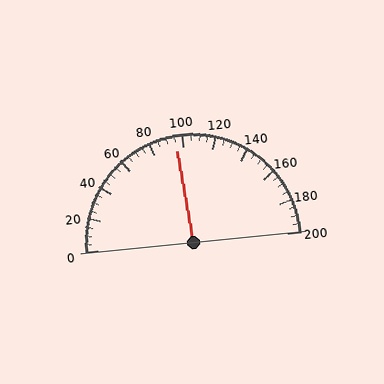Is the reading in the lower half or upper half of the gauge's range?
The reading is in the lower half of the range (0 to 200).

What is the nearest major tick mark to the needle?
The nearest major tick mark is 100.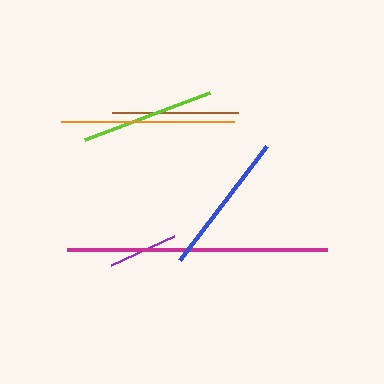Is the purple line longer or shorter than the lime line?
The lime line is longer than the purple line.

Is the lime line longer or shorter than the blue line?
The blue line is longer than the lime line.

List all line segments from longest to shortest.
From longest to shortest: magenta, orange, blue, lime, brown, purple.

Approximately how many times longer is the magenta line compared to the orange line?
The magenta line is approximately 1.5 times the length of the orange line.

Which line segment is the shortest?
The purple line is the shortest at approximately 70 pixels.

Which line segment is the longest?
The magenta line is the longest at approximately 260 pixels.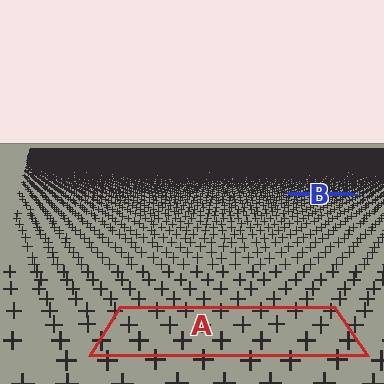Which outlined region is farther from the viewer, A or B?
Region B is farther from the viewer — the texture elements inside it appear smaller and more densely packed.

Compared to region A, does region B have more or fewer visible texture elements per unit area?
Region B has more texture elements per unit area — they are packed more densely because it is farther away.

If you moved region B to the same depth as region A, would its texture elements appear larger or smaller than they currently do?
They would appear larger. At a closer depth, the same texture elements are projected at a bigger on-screen size.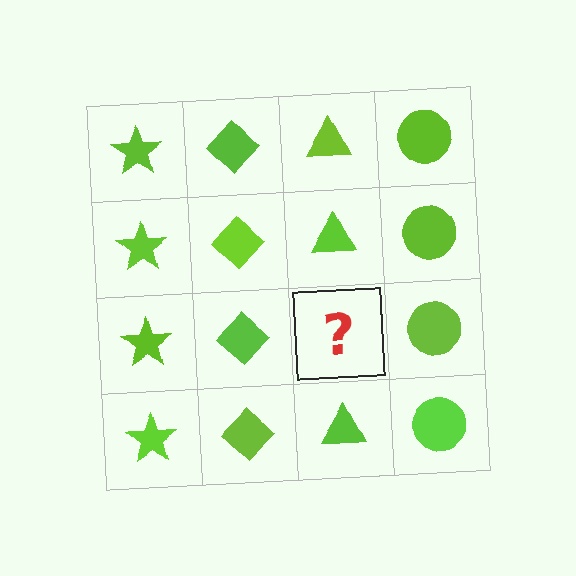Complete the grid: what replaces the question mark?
The question mark should be replaced with a lime triangle.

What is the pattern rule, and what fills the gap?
The rule is that each column has a consistent shape. The gap should be filled with a lime triangle.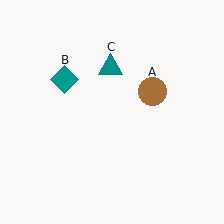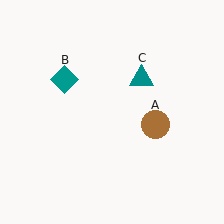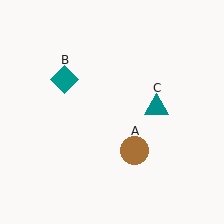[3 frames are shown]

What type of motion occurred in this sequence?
The brown circle (object A), teal triangle (object C) rotated clockwise around the center of the scene.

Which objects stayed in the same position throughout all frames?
Teal diamond (object B) remained stationary.